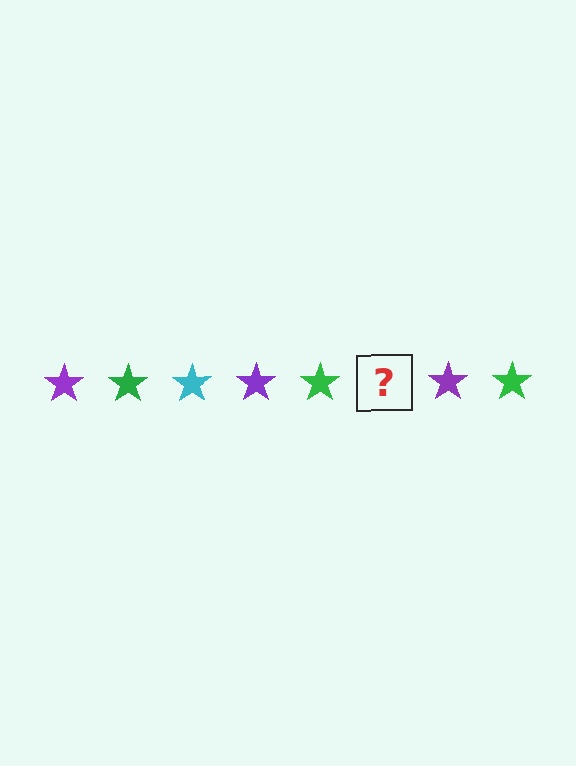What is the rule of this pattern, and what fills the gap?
The rule is that the pattern cycles through purple, green, cyan stars. The gap should be filled with a cyan star.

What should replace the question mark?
The question mark should be replaced with a cyan star.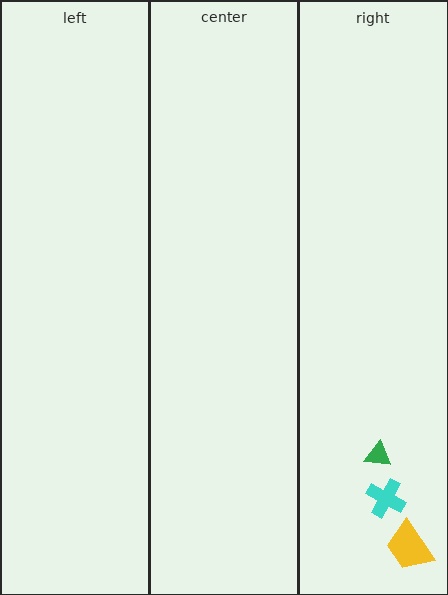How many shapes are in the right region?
3.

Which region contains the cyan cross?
The right region.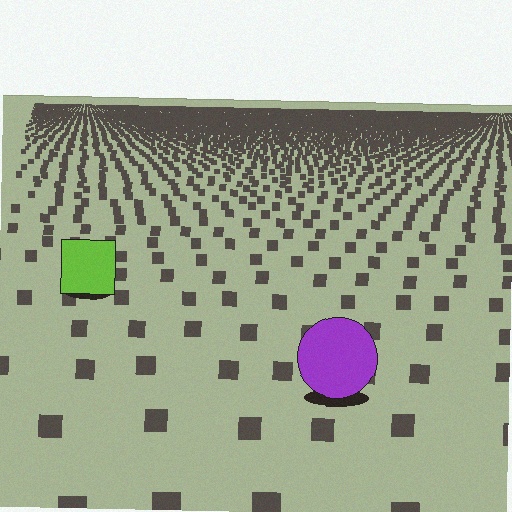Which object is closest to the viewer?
The purple circle is closest. The texture marks near it are larger and more spread out.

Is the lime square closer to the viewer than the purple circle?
No. The purple circle is closer — you can tell from the texture gradient: the ground texture is coarser near it.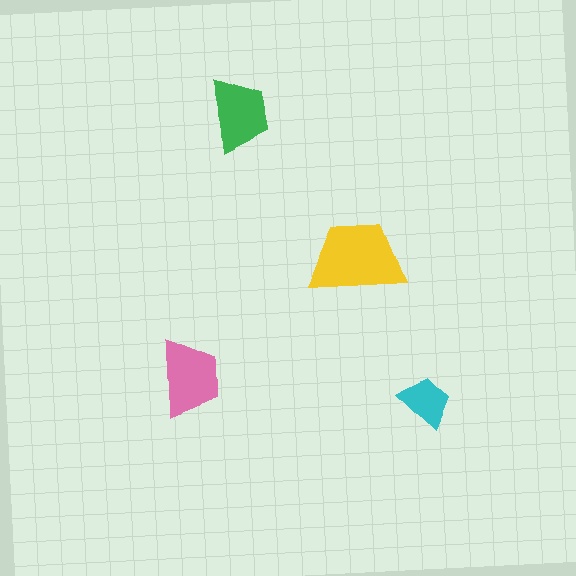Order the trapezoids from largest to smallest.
the yellow one, the pink one, the green one, the cyan one.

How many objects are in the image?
There are 4 objects in the image.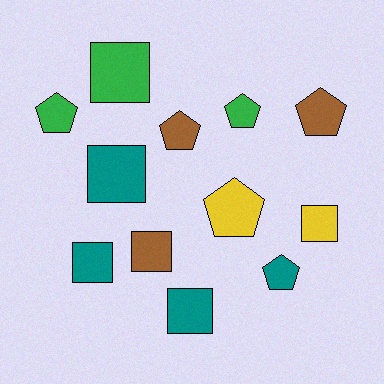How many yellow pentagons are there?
There is 1 yellow pentagon.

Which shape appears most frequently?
Pentagon, with 6 objects.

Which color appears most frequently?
Teal, with 4 objects.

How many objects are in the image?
There are 12 objects.